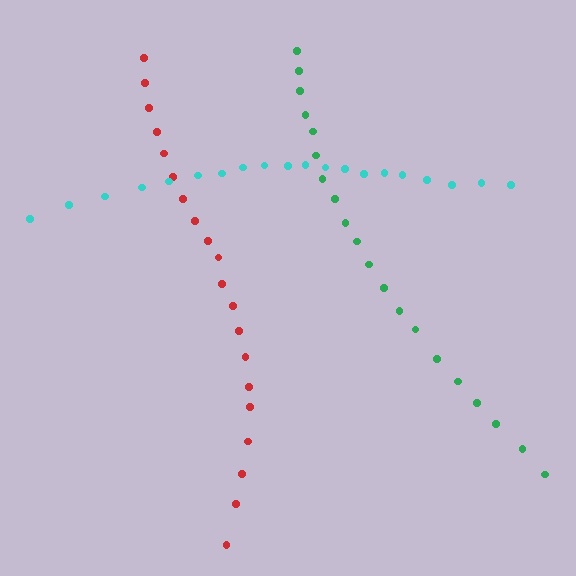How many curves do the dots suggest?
There are 3 distinct paths.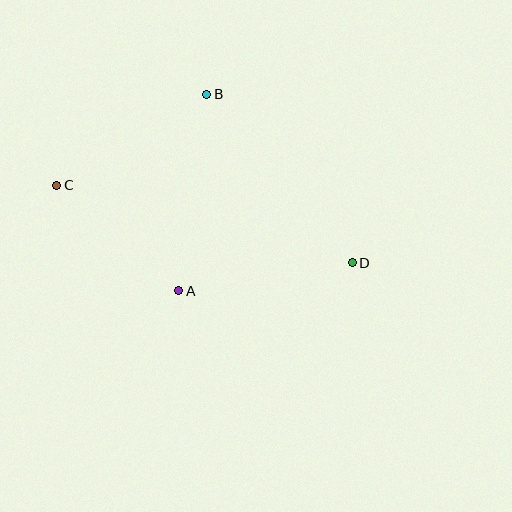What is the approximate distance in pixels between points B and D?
The distance between B and D is approximately 223 pixels.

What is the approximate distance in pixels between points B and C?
The distance between B and C is approximately 175 pixels.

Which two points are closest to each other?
Points A and C are closest to each other.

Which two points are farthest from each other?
Points C and D are farthest from each other.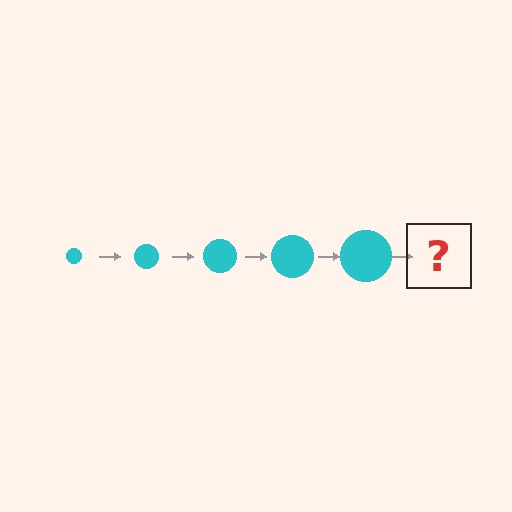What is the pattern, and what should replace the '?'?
The pattern is that the circle gets progressively larger each step. The '?' should be a cyan circle, larger than the previous one.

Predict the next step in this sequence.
The next step is a cyan circle, larger than the previous one.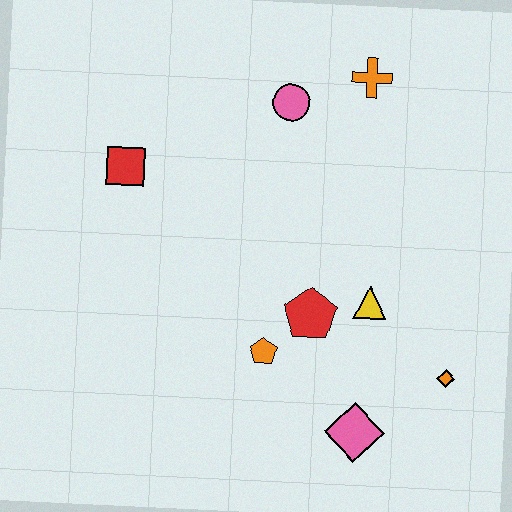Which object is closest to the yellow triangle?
The red pentagon is closest to the yellow triangle.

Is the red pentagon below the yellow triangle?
Yes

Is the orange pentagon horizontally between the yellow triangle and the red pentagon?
No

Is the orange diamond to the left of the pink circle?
No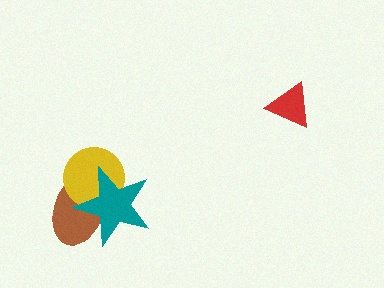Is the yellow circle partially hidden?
Yes, it is partially covered by another shape.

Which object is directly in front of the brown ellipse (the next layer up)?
The yellow circle is directly in front of the brown ellipse.